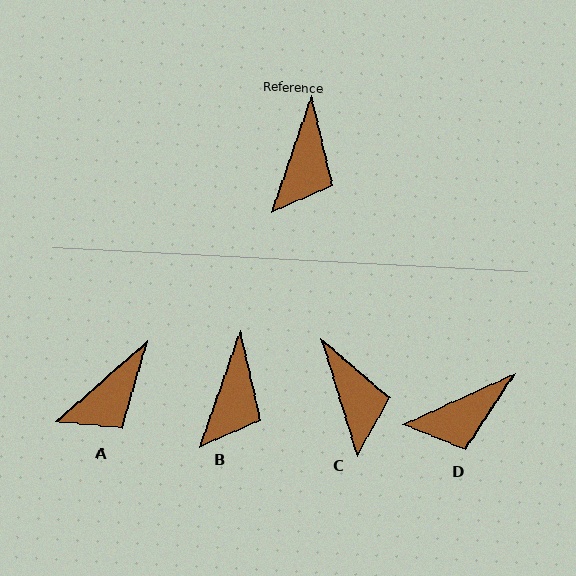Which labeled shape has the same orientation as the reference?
B.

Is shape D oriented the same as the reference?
No, it is off by about 46 degrees.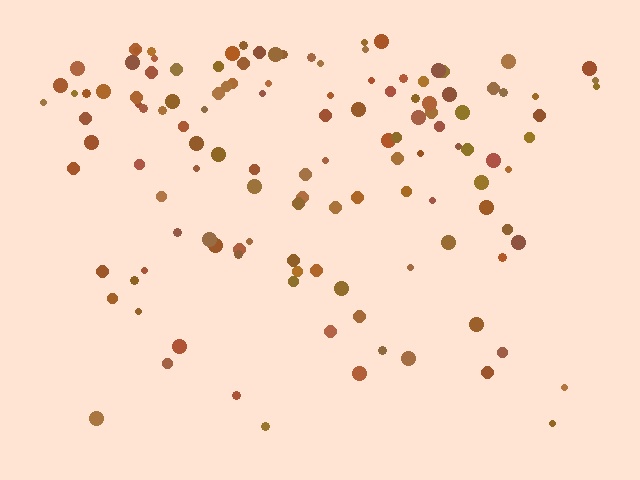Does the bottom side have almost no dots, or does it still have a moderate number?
Still a moderate number, just noticeably fewer than the top.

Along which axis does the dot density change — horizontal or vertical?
Vertical.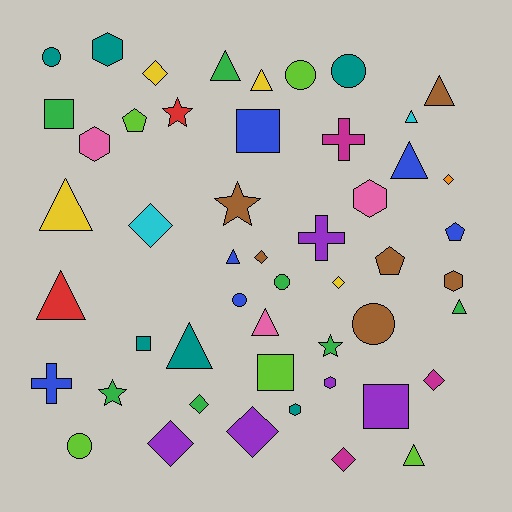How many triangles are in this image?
There are 12 triangles.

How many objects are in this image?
There are 50 objects.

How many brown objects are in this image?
There are 6 brown objects.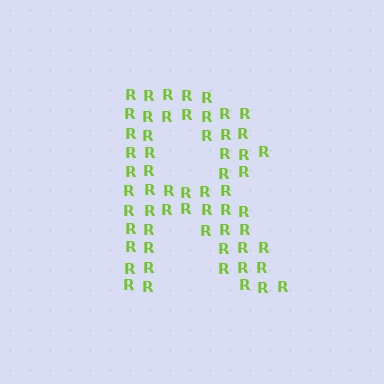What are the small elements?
The small elements are letter R's.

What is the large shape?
The large shape is the letter R.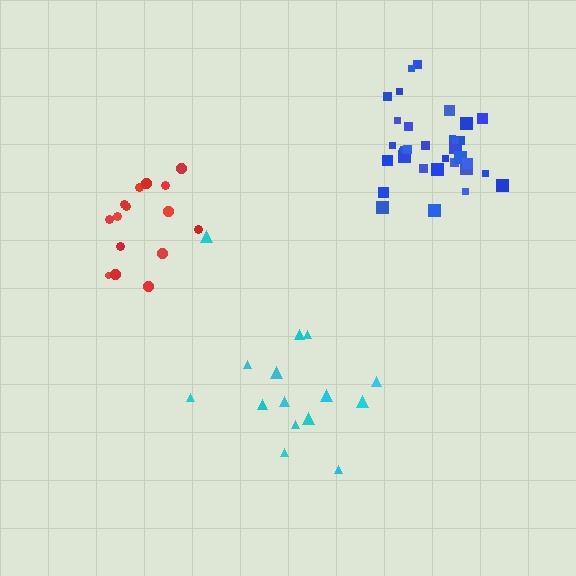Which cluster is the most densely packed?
Blue.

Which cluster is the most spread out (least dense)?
Cyan.